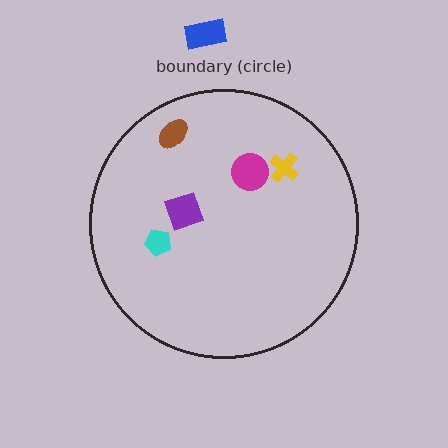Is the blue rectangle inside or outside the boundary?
Outside.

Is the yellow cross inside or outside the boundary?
Inside.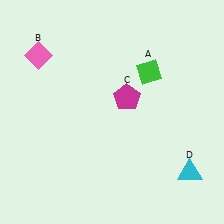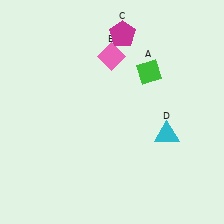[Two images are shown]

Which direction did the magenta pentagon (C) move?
The magenta pentagon (C) moved up.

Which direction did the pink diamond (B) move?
The pink diamond (B) moved right.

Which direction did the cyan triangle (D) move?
The cyan triangle (D) moved up.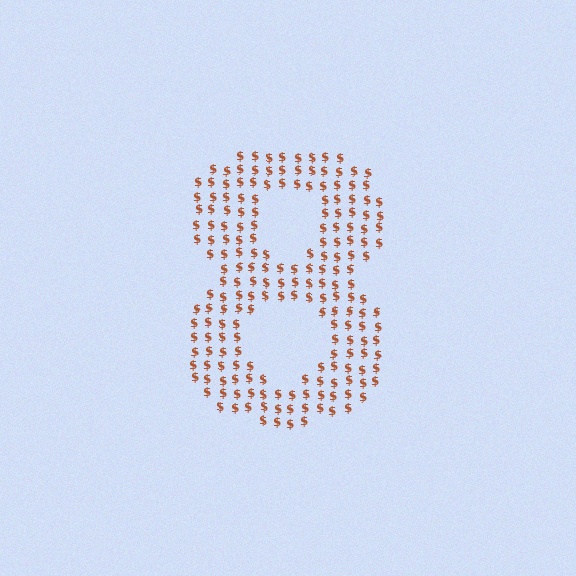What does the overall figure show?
The overall figure shows the digit 8.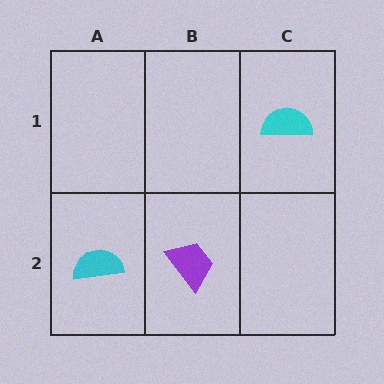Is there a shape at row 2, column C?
No, that cell is empty.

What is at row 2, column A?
A cyan semicircle.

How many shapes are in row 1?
1 shape.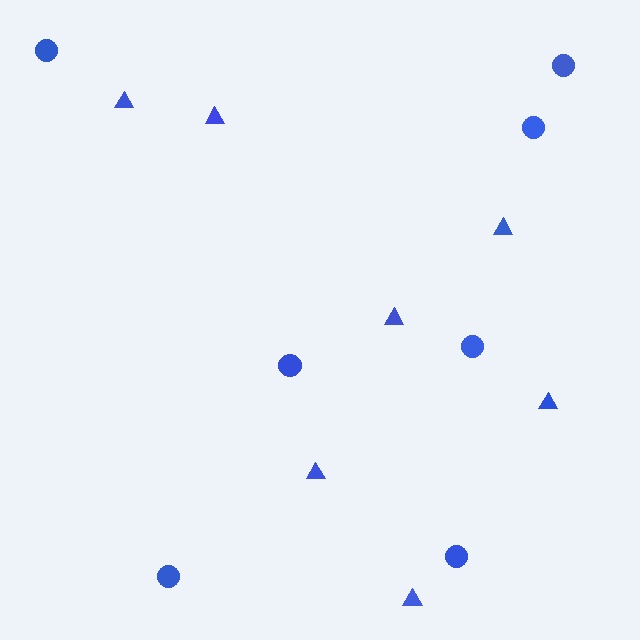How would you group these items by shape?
There are 2 groups: one group of triangles (7) and one group of circles (7).